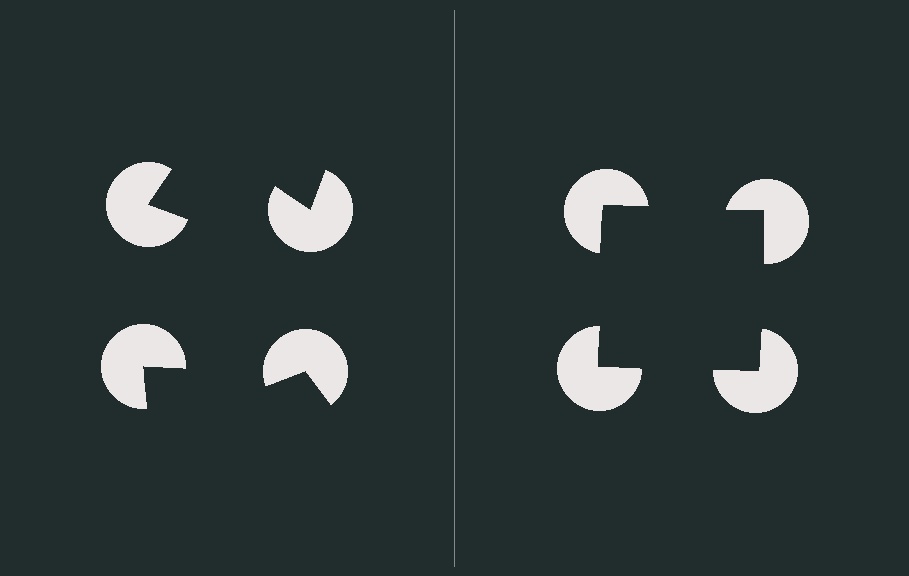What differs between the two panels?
The pac-man discs are positioned identically on both sides; only the wedge orientations differ. On the right they align to a square; on the left they are misaligned.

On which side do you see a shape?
An illusory square appears on the right side. On the left side the wedge cuts are rotated, so no coherent shape forms.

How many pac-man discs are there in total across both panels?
8 — 4 on each side.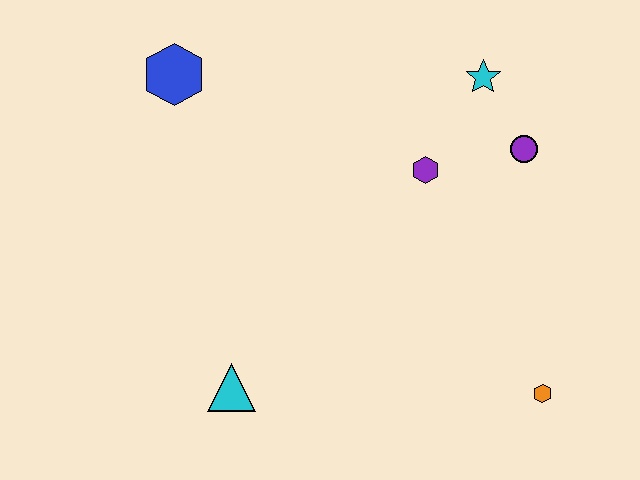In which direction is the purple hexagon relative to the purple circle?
The purple hexagon is to the left of the purple circle.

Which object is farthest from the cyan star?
The cyan triangle is farthest from the cyan star.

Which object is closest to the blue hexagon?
The purple hexagon is closest to the blue hexagon.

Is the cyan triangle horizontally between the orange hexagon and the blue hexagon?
Yes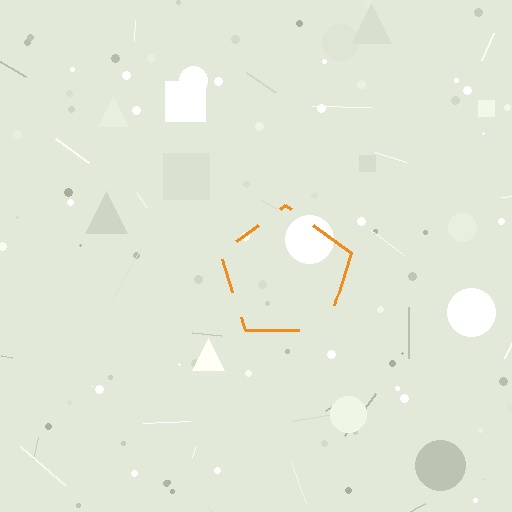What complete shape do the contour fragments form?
The contour fragments form a pentagon.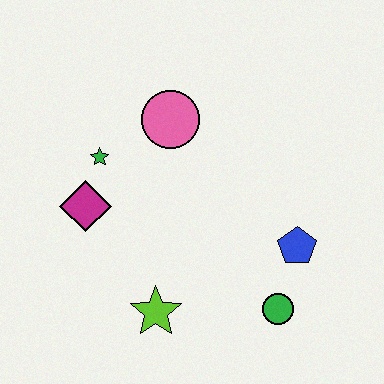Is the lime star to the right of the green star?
Yes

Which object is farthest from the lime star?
The pink circle is farthest from the lime star.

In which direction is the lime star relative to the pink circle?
The lime star is below the pink circle.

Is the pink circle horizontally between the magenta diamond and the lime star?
No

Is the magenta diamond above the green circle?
Yes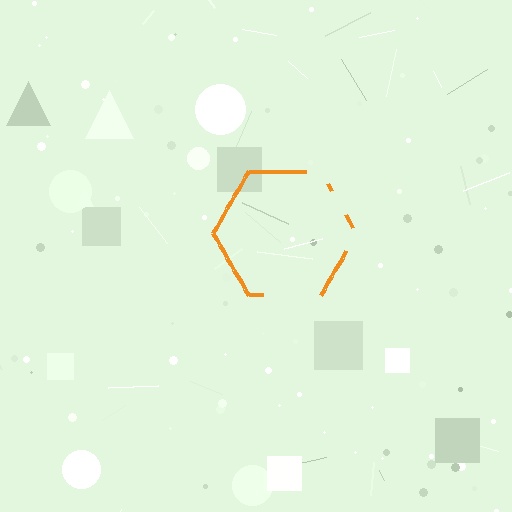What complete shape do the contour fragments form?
The contour fragments form a hexagon.